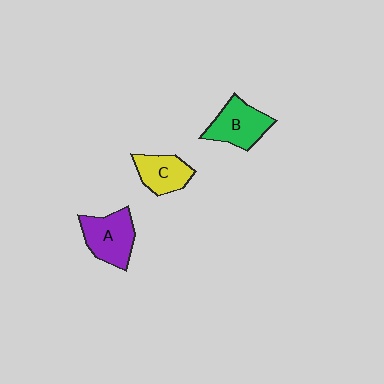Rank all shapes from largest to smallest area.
From largest to smallest: A (purple), B (green), C (yellow).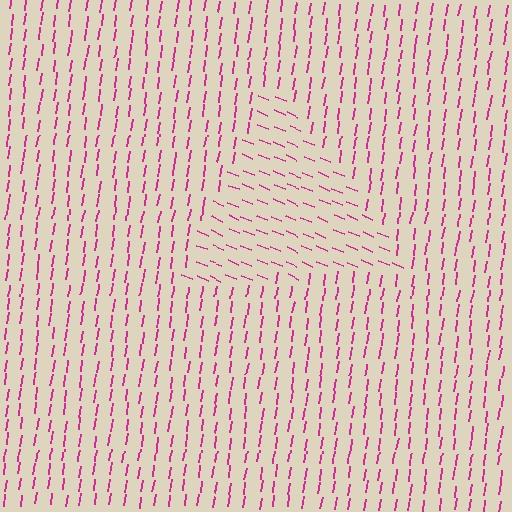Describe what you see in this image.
The image is filled with small magenta line segments. A triangle region in the image has lines oriented differently from the surrounding lines, creating a visible texture boundary.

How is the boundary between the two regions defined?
The boundary is defined purely by a change in line orientation (approximately 76 degrees difference). All lines are the same color and thickness.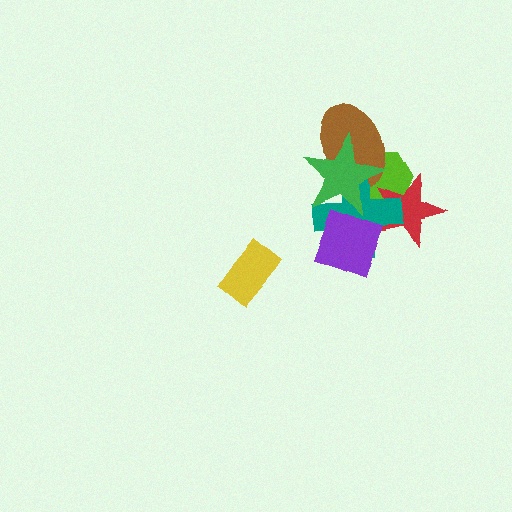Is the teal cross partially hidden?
Yes, it is partially covered by another shape.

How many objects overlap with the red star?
4 objects overlap with the red star.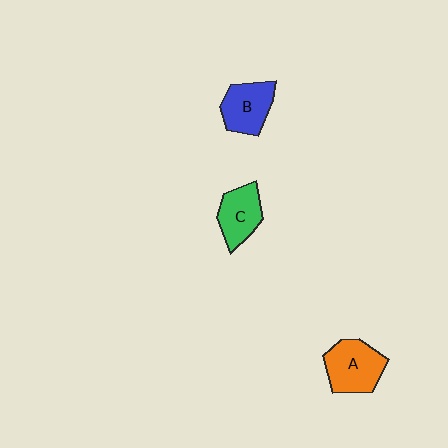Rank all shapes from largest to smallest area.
From largest to smallest: A (orange), B (blue), C (green).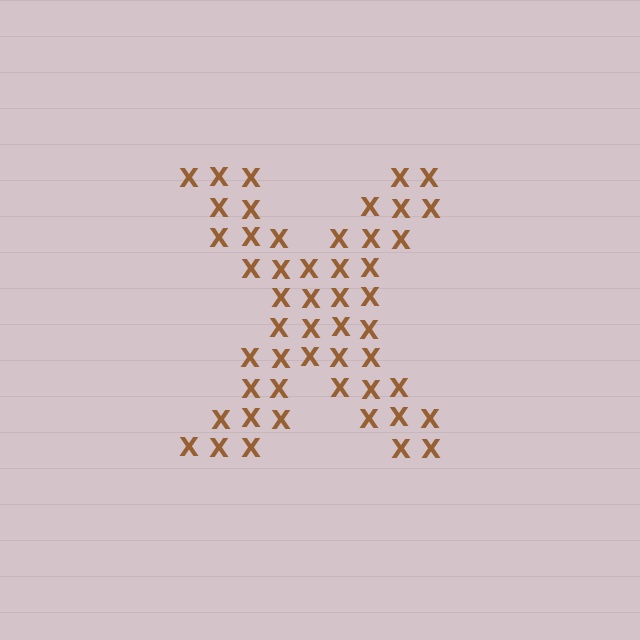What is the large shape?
The large shape is the letter X.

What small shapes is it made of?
It is made of small letter X's.